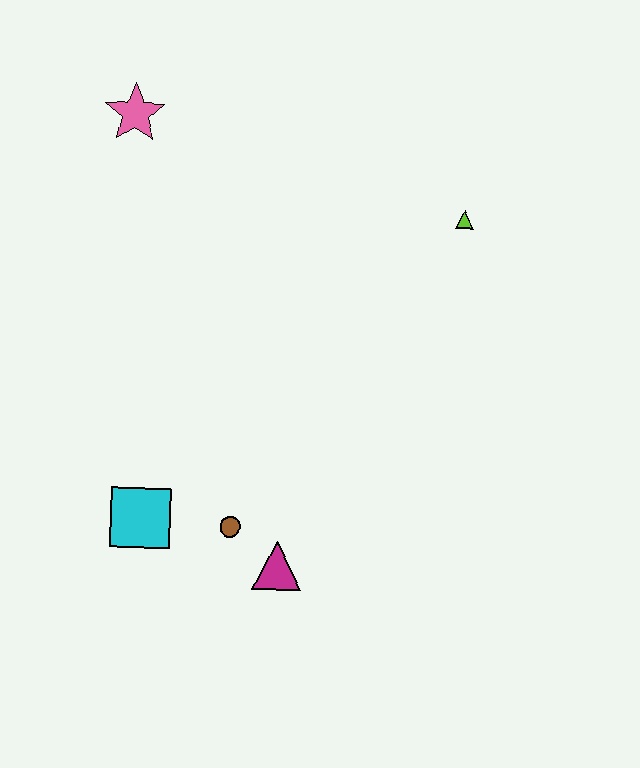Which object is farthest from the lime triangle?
The cyan square is farthest from the lime triangle.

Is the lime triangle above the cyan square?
Yes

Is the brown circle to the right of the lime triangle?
No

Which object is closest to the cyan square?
The brown circle is closest to the cyan square.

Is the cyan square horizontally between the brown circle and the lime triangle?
No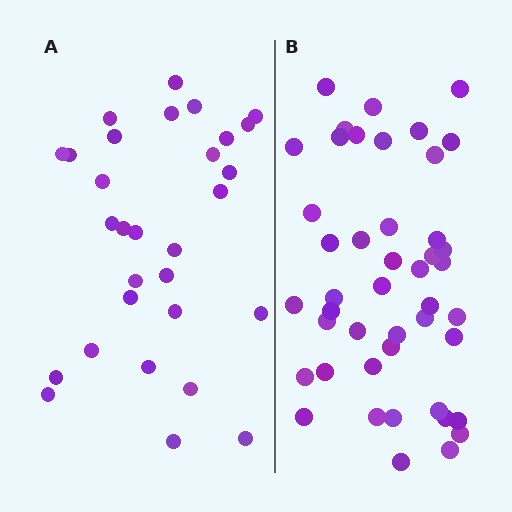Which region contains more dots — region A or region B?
Region B (the right region) has more dots.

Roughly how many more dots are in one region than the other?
Region B has approximately 15 more dots than region A.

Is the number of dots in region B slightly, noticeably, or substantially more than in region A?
Region B has substantially more. The ratio is roughly 1.5 to 1.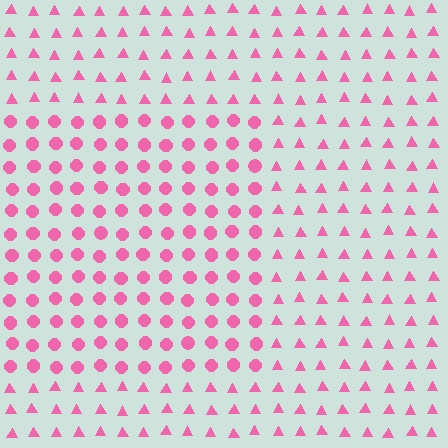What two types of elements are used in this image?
The image uses circles inside the rectangle region and triangles outside it.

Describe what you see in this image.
The image is filled with small pink elements arranged in a uniform grid. A rectangle-shaped region contains circles, while the surrounding area contains triangles. The boundary is defined purely by the change in element shape.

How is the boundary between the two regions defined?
The boundary is defined by a change in element shape: circles inside vs. triangles outside. All elements share the same color and spacing.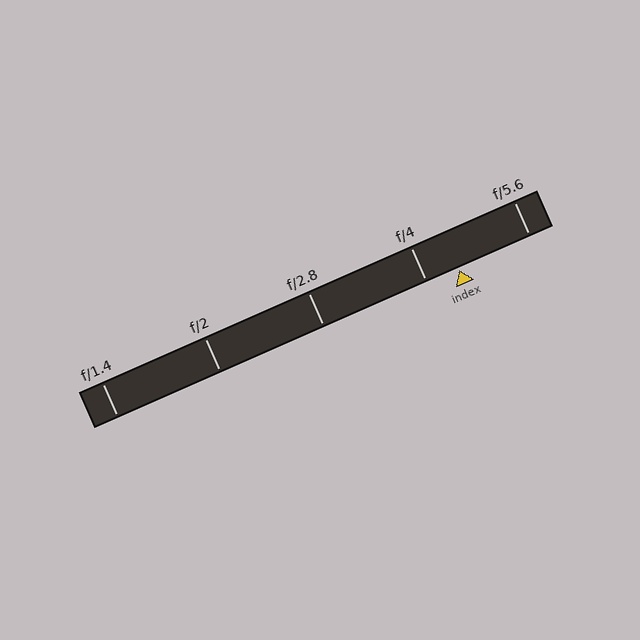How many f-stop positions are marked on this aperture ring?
There are 5 f-stop positions marked.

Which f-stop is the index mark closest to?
The index mark is closest to f/4.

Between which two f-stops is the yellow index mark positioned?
The index mark is between f/4 and f/5.6.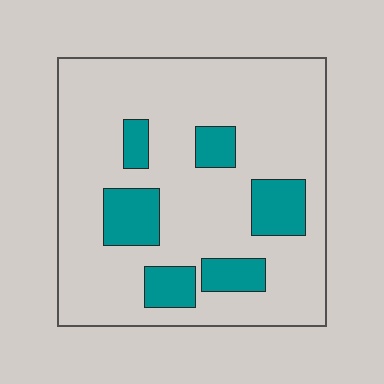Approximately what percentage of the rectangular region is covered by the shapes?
Approximately 20%.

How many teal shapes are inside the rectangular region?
6.